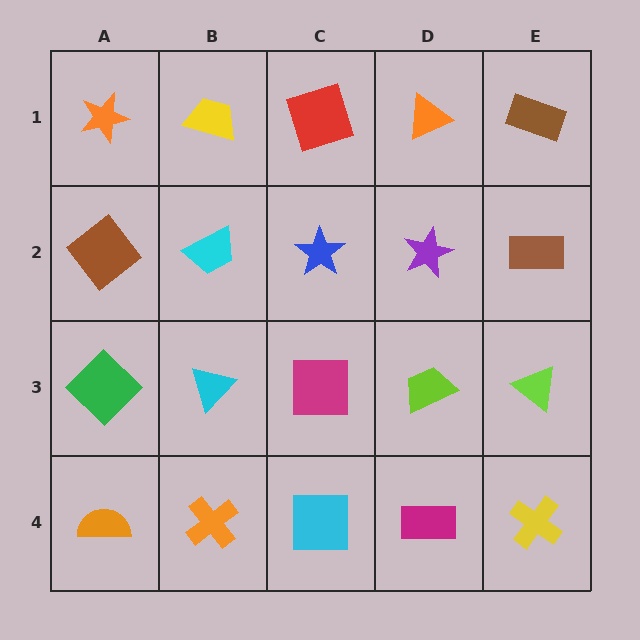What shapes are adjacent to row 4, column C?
A magenta square (row 3, column C), an orange cross (row 4, column B), a magenta rectangle (row 4, column D).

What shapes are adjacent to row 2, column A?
An orange star (row 1, column A), a green diamond (row 3, column A), a cyan trapezoid (row 2, column B).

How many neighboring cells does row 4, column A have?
2.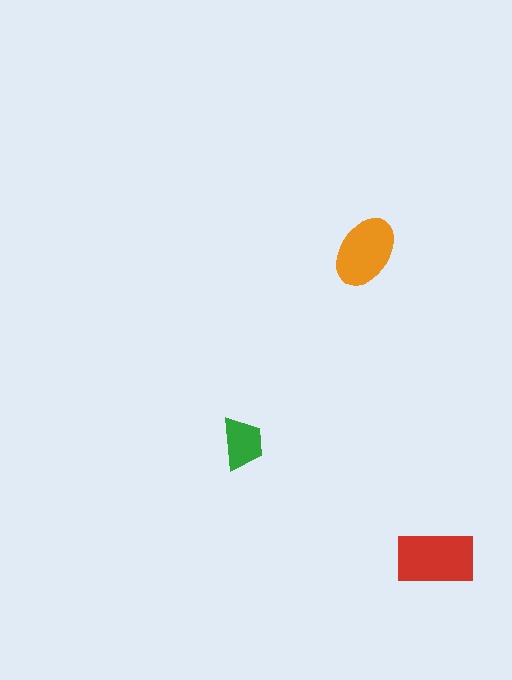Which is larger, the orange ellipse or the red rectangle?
The red rectangle.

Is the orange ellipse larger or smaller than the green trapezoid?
Larger.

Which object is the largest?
The red rectangle.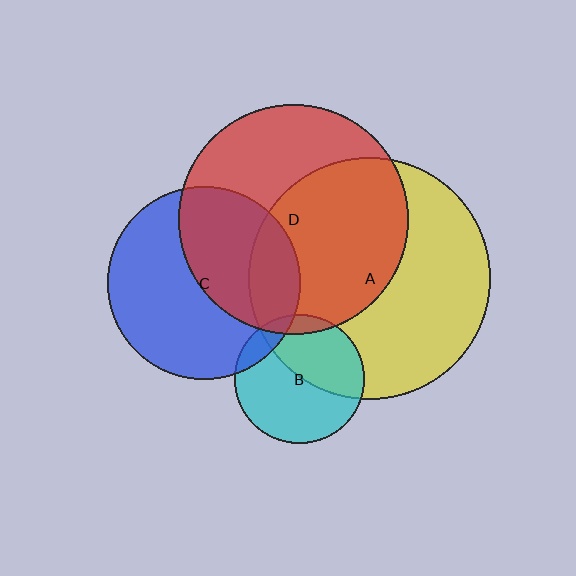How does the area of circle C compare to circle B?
Approximately 2.2 times.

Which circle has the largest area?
Circle A (yellow).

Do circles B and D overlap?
Yes.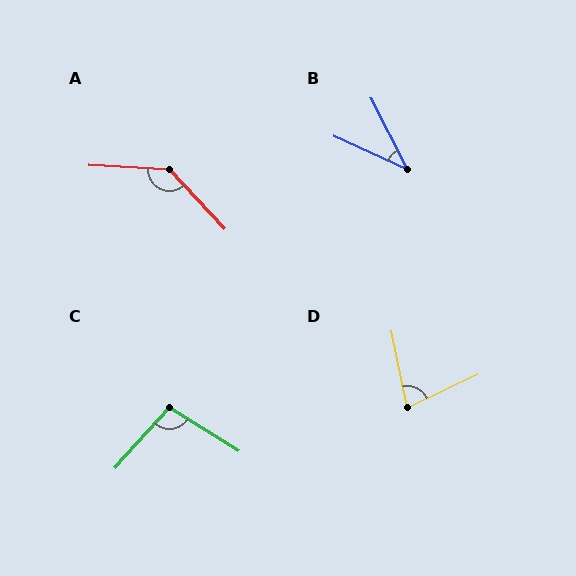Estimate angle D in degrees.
Approximately 76 degrees.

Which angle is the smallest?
B, at approximately 39 degrees.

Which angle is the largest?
A, at approximately 136 degrees.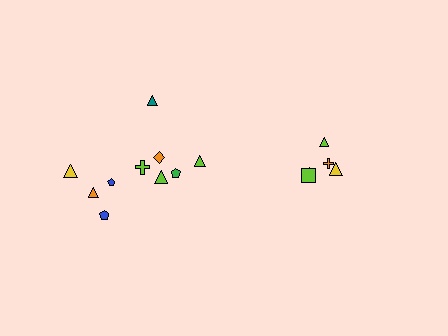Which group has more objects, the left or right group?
The left group.